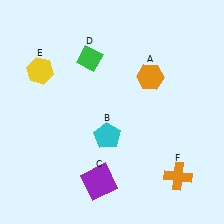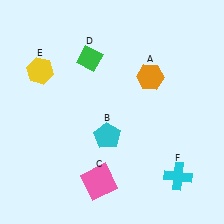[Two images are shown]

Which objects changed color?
C changed from purple to pink. F changed from orange to cyan.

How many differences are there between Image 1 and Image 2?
There are 2 differences between the two images.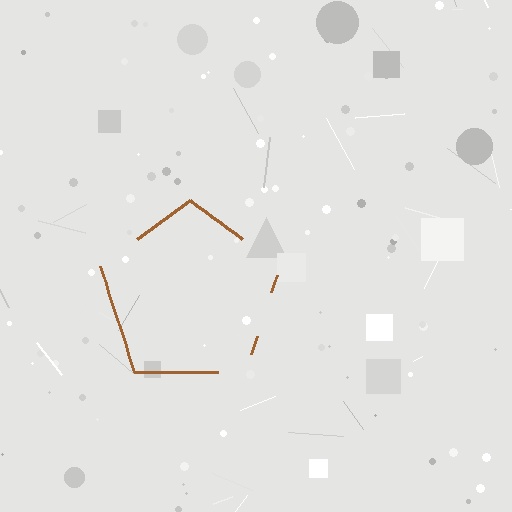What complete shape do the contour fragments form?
The contour fragments form a pentagon.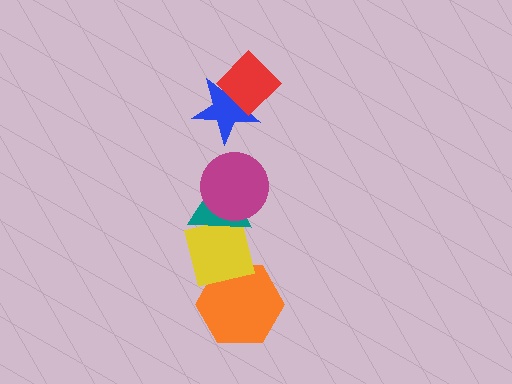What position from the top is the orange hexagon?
The orange hexagon is 6th from the top.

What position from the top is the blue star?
The blue star is 2nd from the top.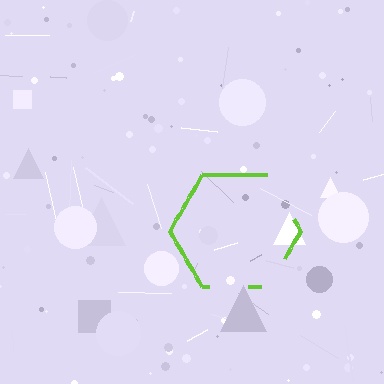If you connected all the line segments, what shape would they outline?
They would outline a hexagon.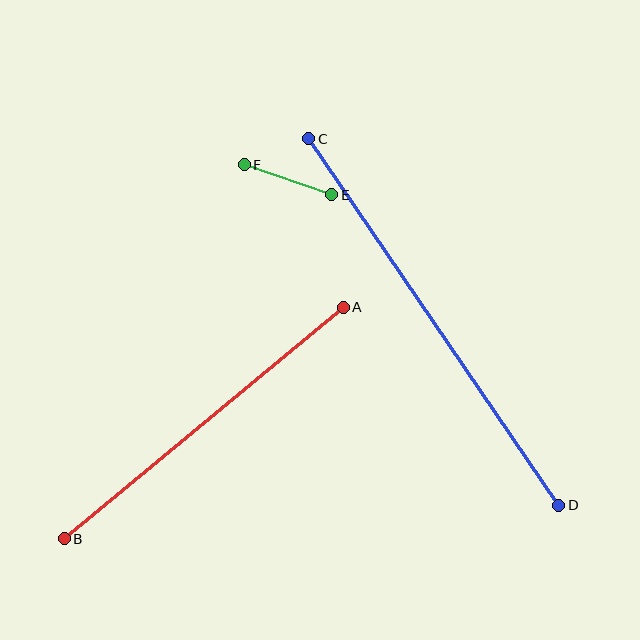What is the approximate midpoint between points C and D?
The midpoint is at approximately (434, 322) pixels.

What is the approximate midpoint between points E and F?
The midpoint is at approximately (288, 180) pixels.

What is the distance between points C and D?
The distance is approximately 444 pixels.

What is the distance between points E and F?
The distance is approximately 93 pixels.